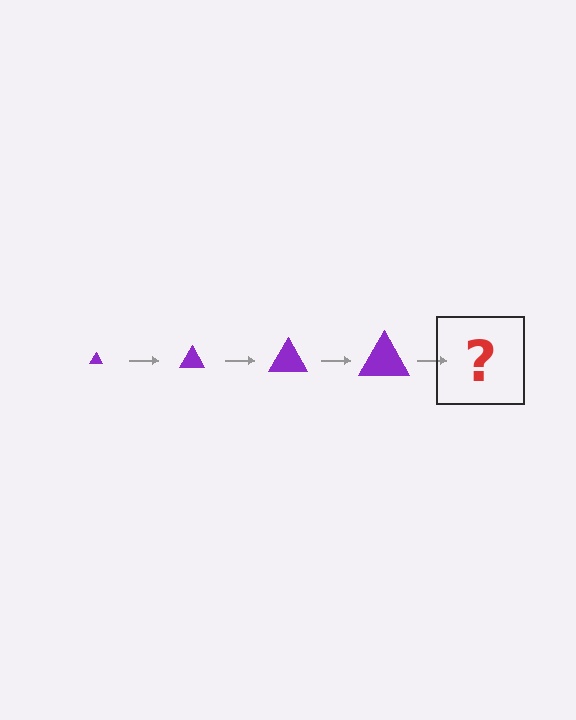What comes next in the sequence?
The next element should be a purple triangle, larger than the previous one.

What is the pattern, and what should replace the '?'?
The pattern is that the triangle gets progressively larger each step. The '?' should be a purple triangle, larger than the previous one.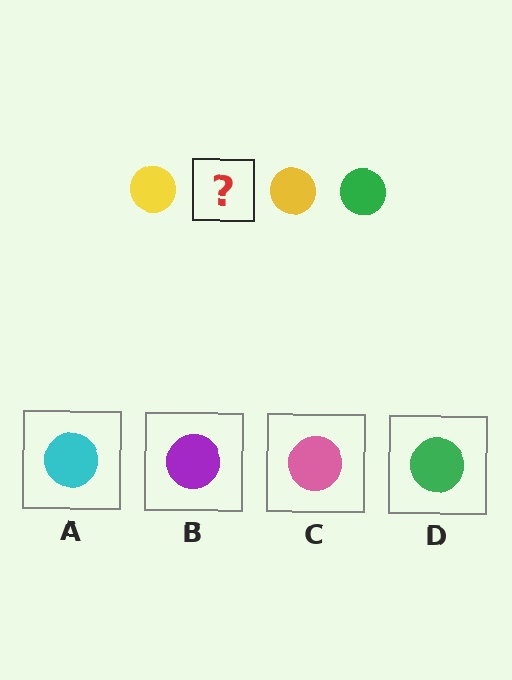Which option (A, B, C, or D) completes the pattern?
D.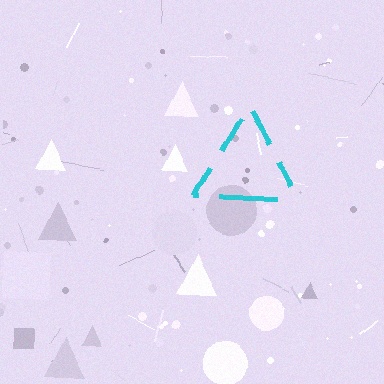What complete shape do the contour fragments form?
The contour fragments form a triangle.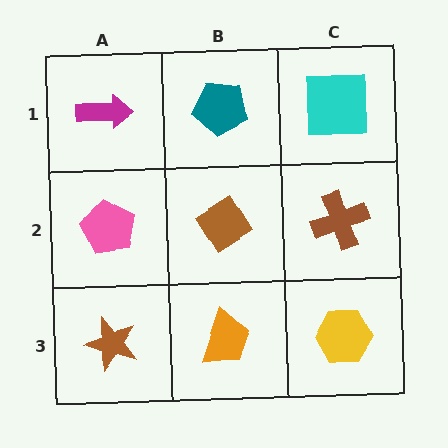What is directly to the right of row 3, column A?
An orange trapezoid.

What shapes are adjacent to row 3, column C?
A brown cross (row 2, column C), an orange trapezoid (row 3, column B).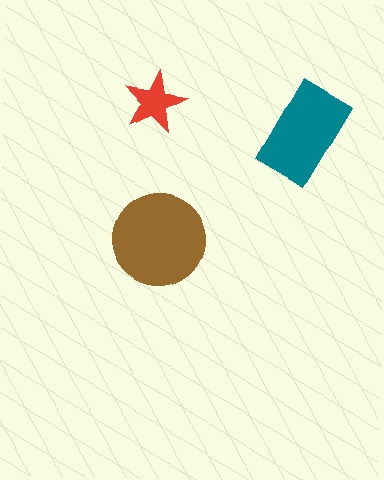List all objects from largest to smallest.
The brown circle, the teal rectangle, the red star.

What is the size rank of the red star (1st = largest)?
3rd.